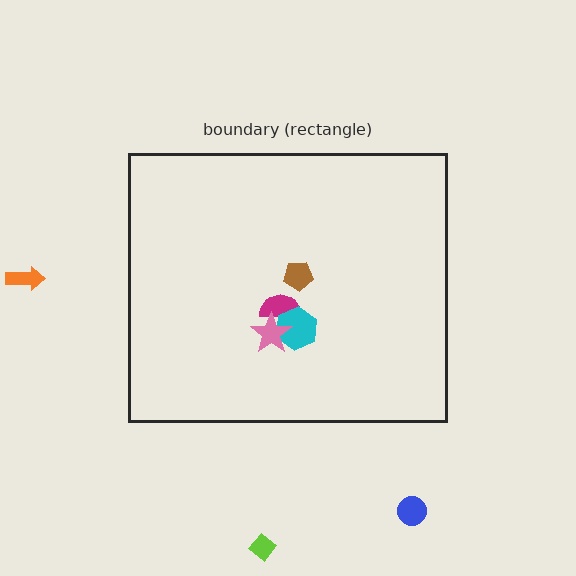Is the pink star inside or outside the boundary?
Inside.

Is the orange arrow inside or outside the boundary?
Outside.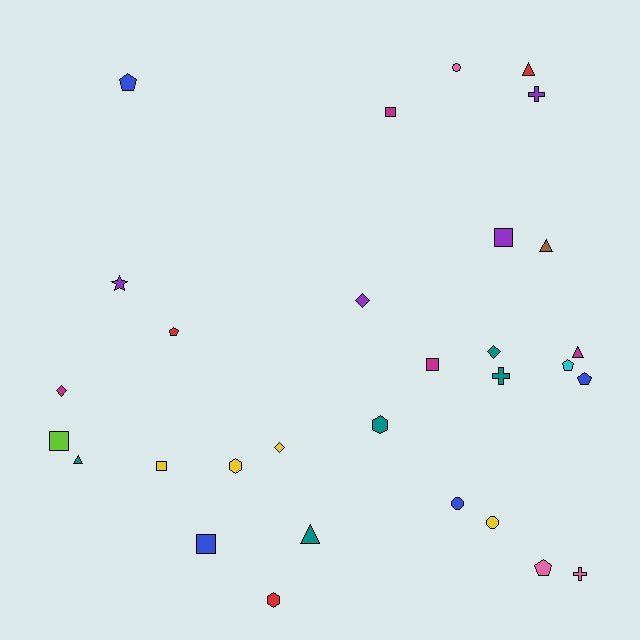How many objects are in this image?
There are 30 objects.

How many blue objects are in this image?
There are 4 blue objects.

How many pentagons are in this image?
There are 5 pentagons.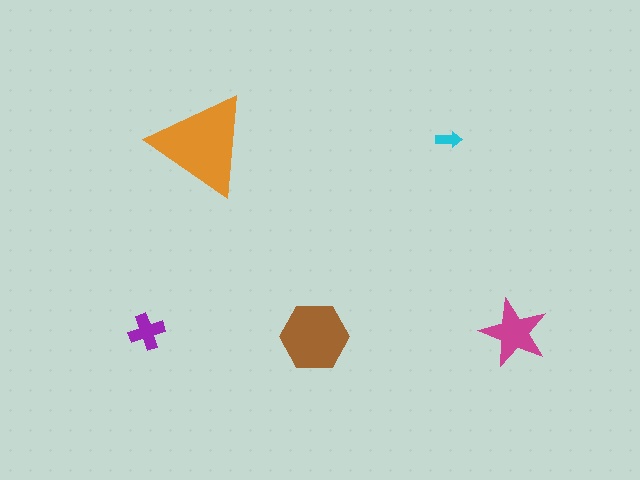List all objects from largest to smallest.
The orange triangle, the brown hexagon, the magenta star, the purple cross, the cyan arrow.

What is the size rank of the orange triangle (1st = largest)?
1st.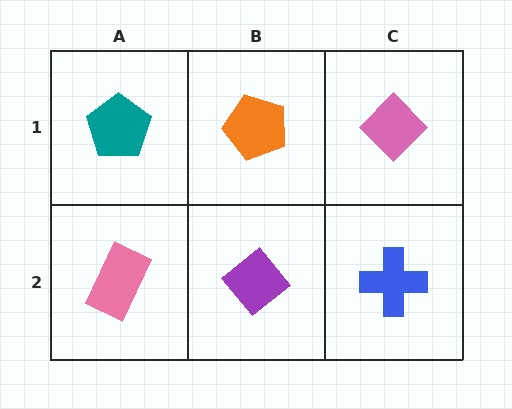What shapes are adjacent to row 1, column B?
A purple diamond (row 2, column B), a teal pentagon (row 1, column A), a pink diamond (row 1, column C).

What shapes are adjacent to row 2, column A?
A teal pentagon (row 1, column A), a purple diamond (row 2, column B).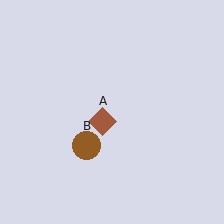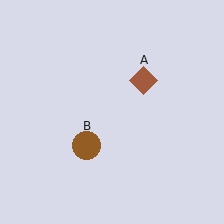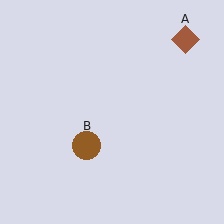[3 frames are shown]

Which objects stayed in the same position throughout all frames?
Brown circle (object B) remained stationary.